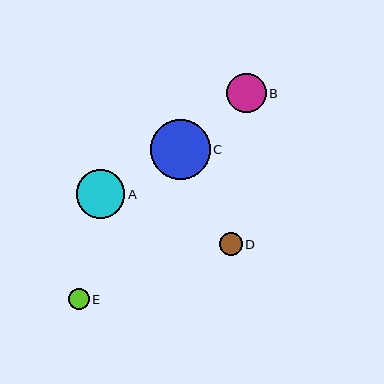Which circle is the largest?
Circle C is the largest with a size of approximately 60 pixels.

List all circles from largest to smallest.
From largest to smallest: C, A, B, D, E.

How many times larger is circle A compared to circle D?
Circle A is approximately 2.1 times the size of circle D.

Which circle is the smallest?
Circle E is the smallest with a size of approximately 21 pixels.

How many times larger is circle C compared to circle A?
Circle C is approximately 1.2 times the size of circle A.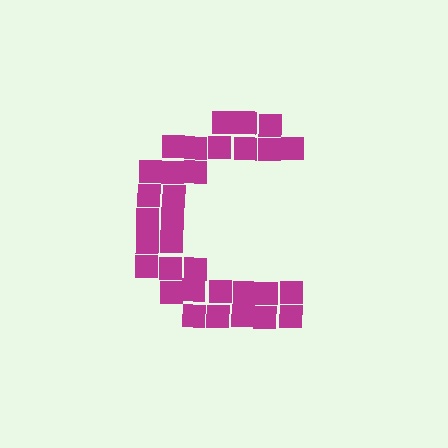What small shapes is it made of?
It is made of small squares.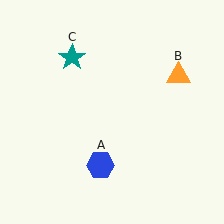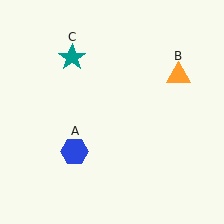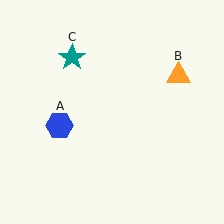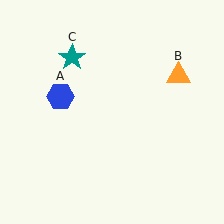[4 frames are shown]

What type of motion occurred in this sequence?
The blue hexagon (object A) rotated clockwise around the center of the scene.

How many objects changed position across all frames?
1 object changed position: blue hexagon (object A).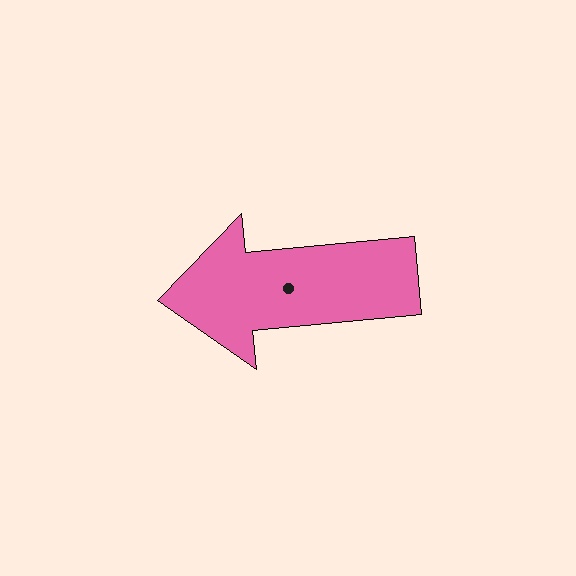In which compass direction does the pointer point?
West.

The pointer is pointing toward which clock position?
Roughly 9 o'clock.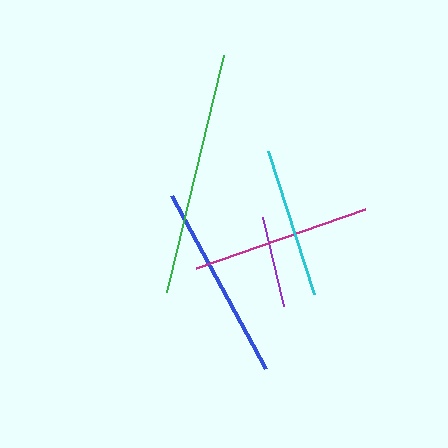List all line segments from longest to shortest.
From longest to shortest: green, blue, magenta, cyan, purple.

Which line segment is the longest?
The green line is the longest at approximately 243 pixels.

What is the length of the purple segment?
The purple segment is approximately 92 pixels long.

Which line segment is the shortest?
The purple line is the shortest at approximately 92 pixels.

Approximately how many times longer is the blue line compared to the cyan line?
The blue line is approximately 1.3 times the length of the cyan line.